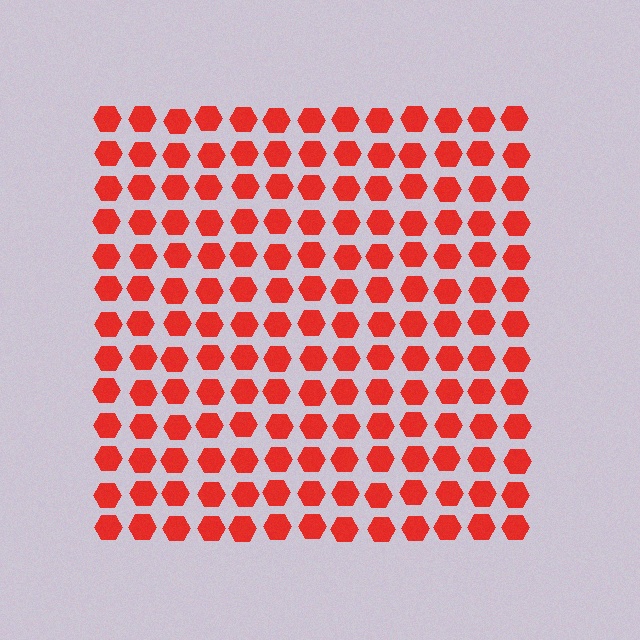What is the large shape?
The large shape is a square.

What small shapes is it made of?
It is made of small hexagons.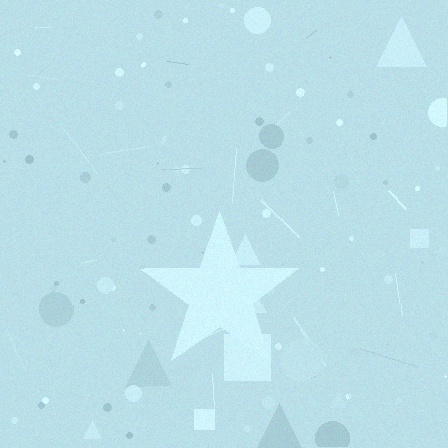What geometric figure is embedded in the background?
A star is embedded in the background.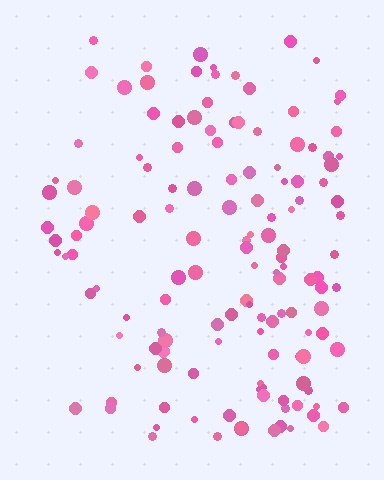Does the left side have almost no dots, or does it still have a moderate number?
Still a moderate number, just noticeably fewer than the right.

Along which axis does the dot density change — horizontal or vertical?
Horizontal.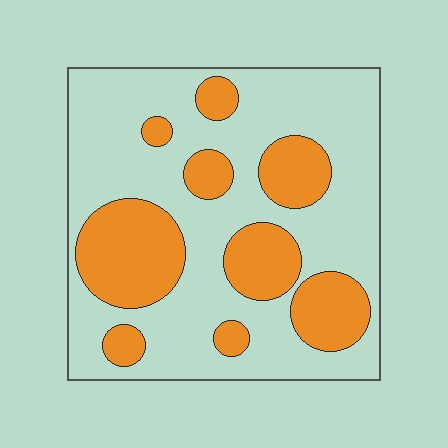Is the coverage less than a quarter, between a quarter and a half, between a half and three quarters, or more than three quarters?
Between a quarter and a half.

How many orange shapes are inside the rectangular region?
9.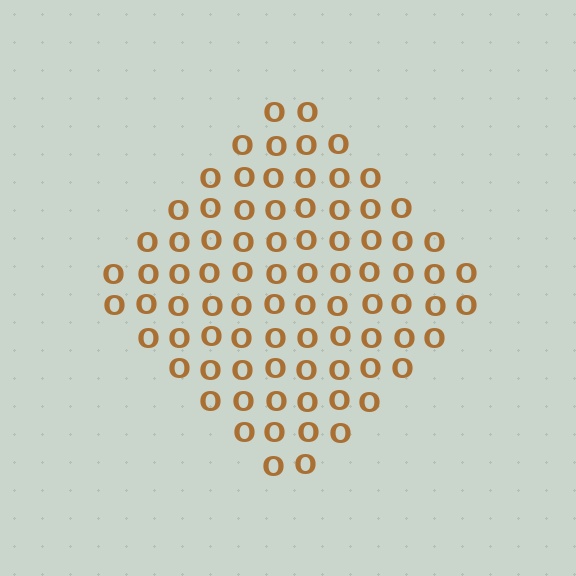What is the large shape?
The large shape is a diamond.